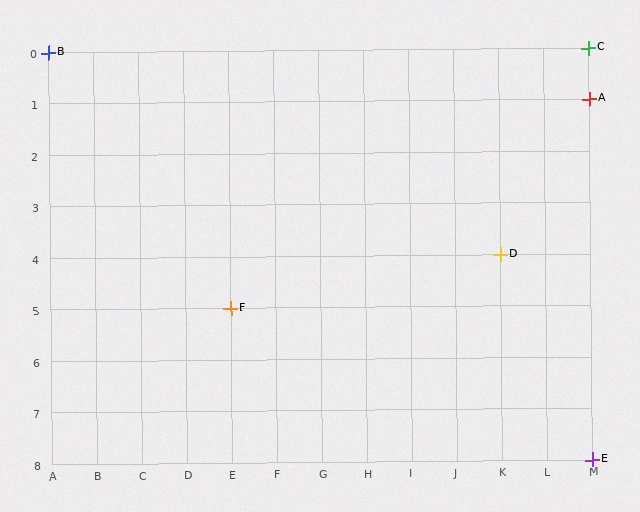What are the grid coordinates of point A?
Point A is at grid coordinates (M, 1).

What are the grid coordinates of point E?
Point E is at grid coordinates (M, 8).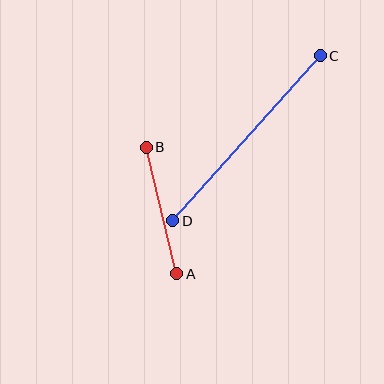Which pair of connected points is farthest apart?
Points C and D are farthest apart.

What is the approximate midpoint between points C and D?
The midpoint is at approximately (246, 138) pixels.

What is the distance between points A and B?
The distance is approximately 130 pixels.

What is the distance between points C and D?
The distance is approximately 221 pixels.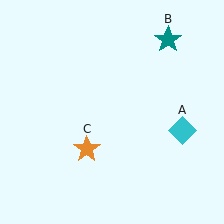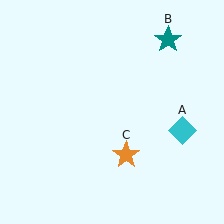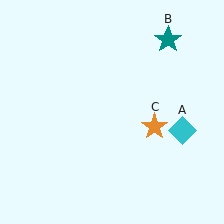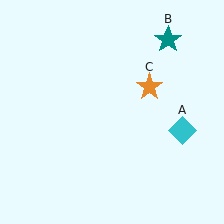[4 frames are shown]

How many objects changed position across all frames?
1 object changed position: orange star (object C).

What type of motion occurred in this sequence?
The orange star (object C) rotated counterclockwise around the center of the scene.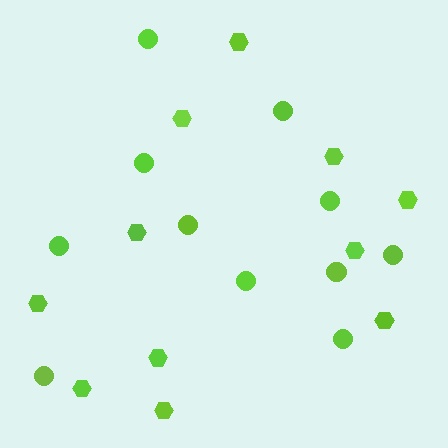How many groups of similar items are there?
There are 2 groups: one group of circles (11) and one group of hexagons (11).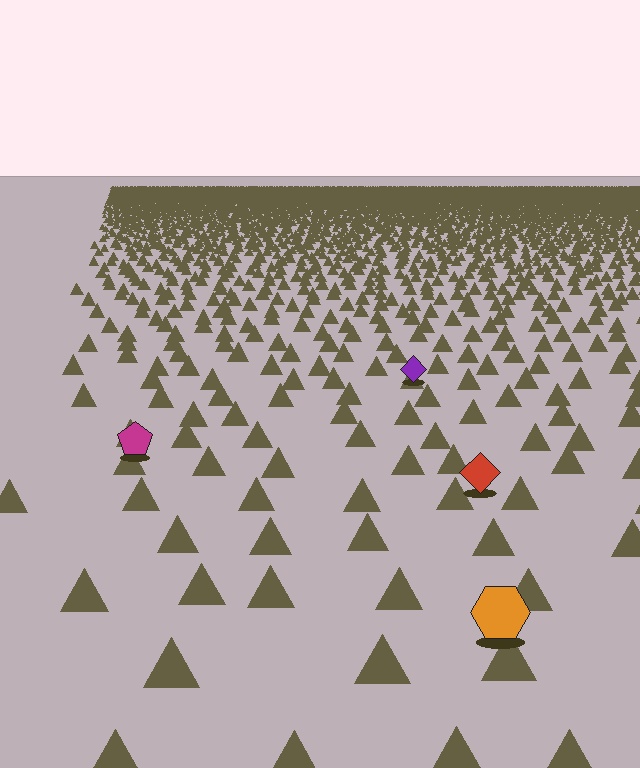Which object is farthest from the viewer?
The purple diamond is farthest from the viewer. It appears smaller and the ground texture around it is denser.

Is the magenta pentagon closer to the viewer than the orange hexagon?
No. The orange hexagon is closer — you can tell from the texture gradient: the ground texture is coarser near it.